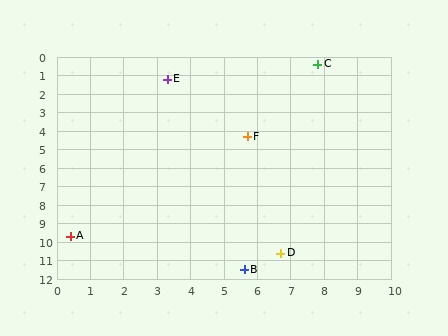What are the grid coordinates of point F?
Point F is at approximately (5.7, 4.3).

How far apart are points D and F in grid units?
Points D and F are about 6.4 grid units apart.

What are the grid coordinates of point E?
Point E is at approximately (3.3, 1.2).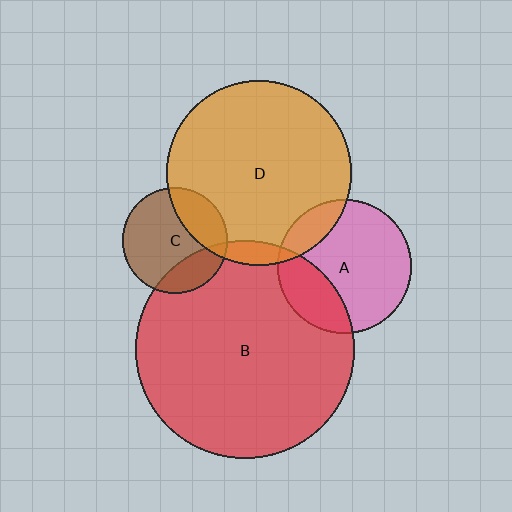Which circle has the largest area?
Circle B (red).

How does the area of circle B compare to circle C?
Approximately 4.3 times.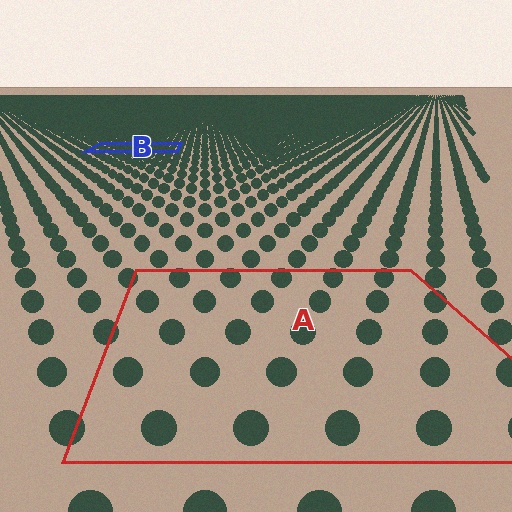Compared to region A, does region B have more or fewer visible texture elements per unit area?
Region B has more texture elements per unit area — they are packed more densely because it is farther away.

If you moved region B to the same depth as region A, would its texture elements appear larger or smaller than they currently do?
They would appear larger. At a closer depth, the same texture elements are projected at a bigger on-screen size.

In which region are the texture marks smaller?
The texture marks are smaller in region B, because it is farther away.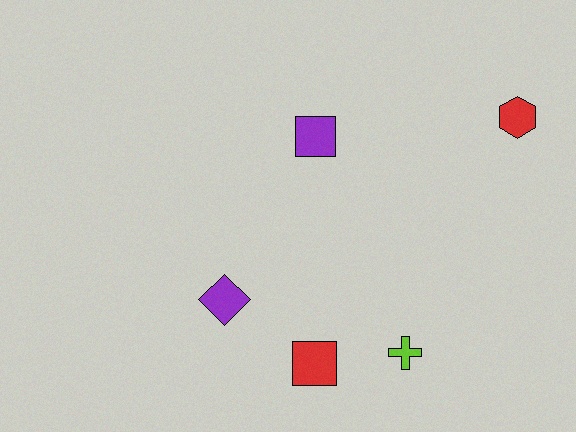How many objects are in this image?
There are 5 objects.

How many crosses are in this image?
There is 1 cross.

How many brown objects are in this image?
There are no brown objects.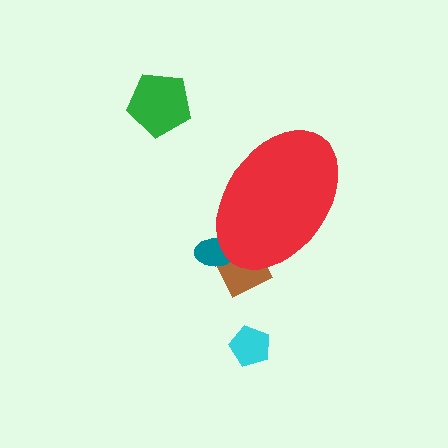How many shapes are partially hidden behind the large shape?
2 shapes are partially hidden.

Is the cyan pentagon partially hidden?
No, the cyan pentagon is fully visible.